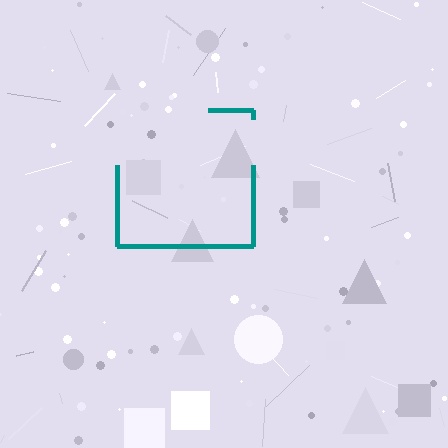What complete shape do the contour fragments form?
The contour fragments form a square.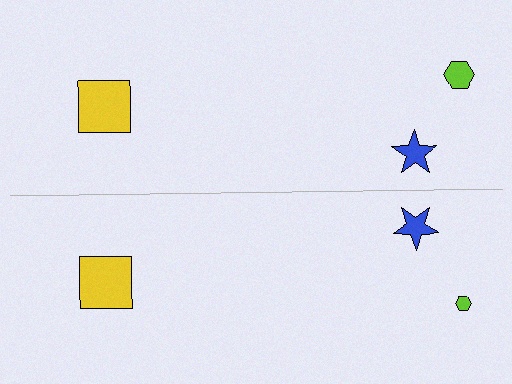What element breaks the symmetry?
The lime hexagon on the bottom side has a different size than its mirror counterpart.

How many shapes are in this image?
There are 6 shapes in this image.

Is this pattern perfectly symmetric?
No, the pattern is not perfectly symmetric. The lime hexagon on the bottom side has a different size than its mirror counterpart.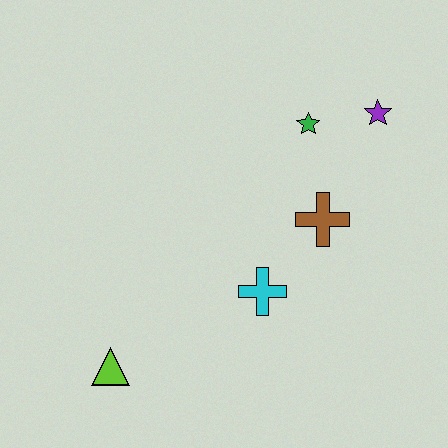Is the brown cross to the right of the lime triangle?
Yes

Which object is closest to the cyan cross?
The brown cross is closest to the cyan cross.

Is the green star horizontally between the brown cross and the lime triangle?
Yes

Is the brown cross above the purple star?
No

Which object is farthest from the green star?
The lime triangle is farthest from the green star.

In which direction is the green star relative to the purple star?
The green star is to the left of the purple star.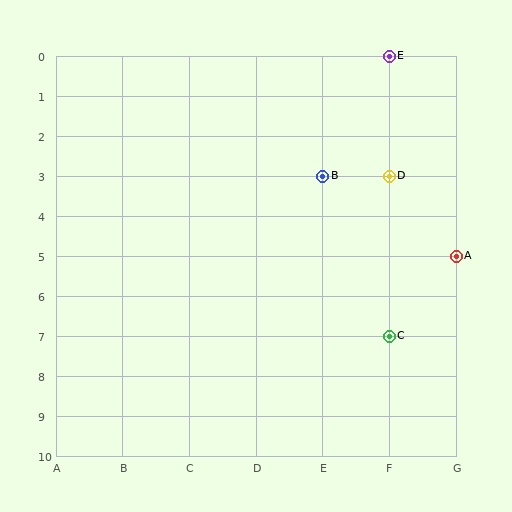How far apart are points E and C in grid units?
Points E and C are 7 rows apart.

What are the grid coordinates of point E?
Point E is at grid coordinates (F, 0).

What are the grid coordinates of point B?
Point B is at grid coordinates (E, 3).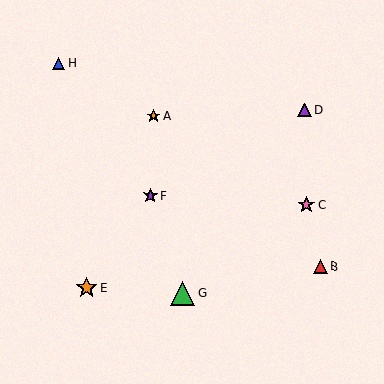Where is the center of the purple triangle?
The center of the purple triangle is at (304, 110).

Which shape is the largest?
The green triangle (labeled G) is the largest.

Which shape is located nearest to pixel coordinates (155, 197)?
The purple star (labeled F) at (150, 196) is nearest to that location.